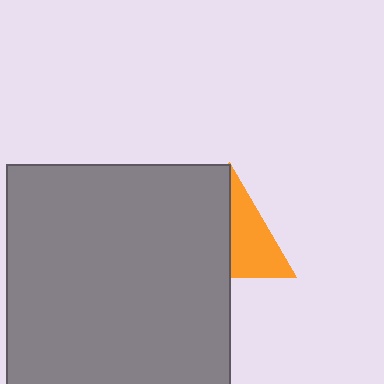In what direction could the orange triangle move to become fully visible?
The orange triangle could move right. That would shift it out from behind the gray square entirely.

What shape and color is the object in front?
The object in front is a gray square.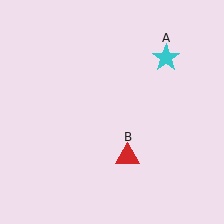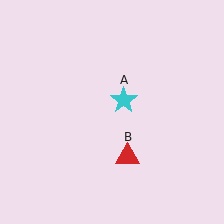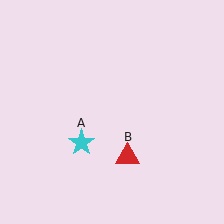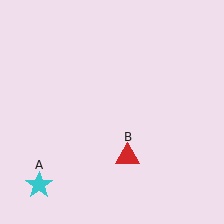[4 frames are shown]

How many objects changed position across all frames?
1 object changed position: cyan star (object A).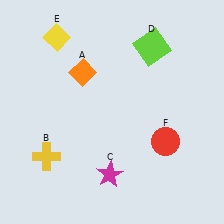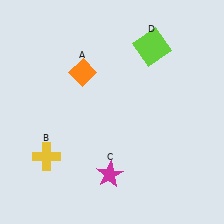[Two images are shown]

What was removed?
The yellow diamond (E), the red circle (F) were removed in Image 2.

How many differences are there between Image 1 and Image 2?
There are 2 differences between the two images.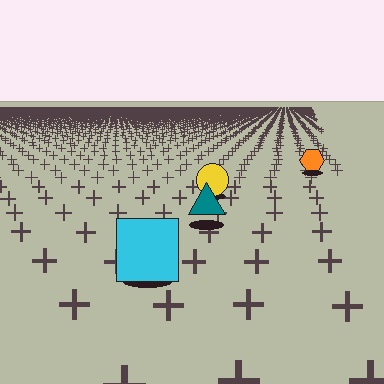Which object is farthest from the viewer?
The orange hexagon is farthest from the viewer. It appears smaller and the ground texture around it is denser.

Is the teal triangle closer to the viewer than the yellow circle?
Yes. The teal triangle is closer — you can tell from the texture gradient: the ground texture is coarser near it.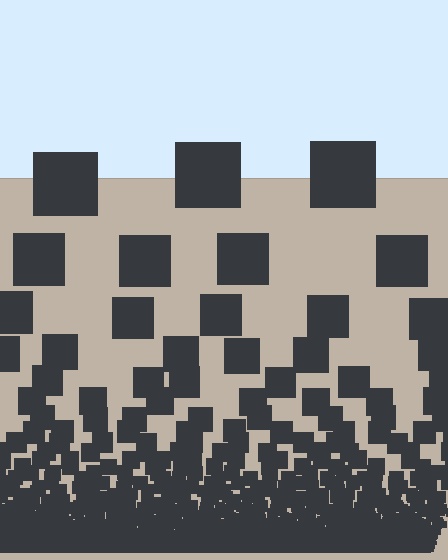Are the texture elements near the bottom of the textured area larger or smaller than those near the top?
Smaller. The gradient is inverted — elements near the bottom are smaller and denser.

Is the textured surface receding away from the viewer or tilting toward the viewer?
The surface appears to tilt toward the viewer. Texture elements get larger and sparser toward the top.